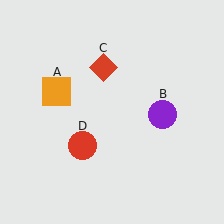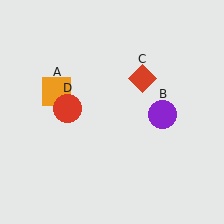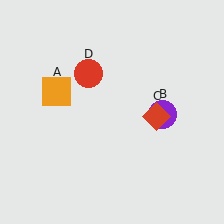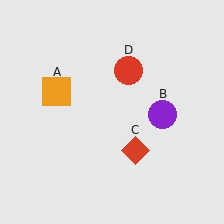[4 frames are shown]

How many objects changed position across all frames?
2 objects changed position: red diamond (object C), red circle (object D).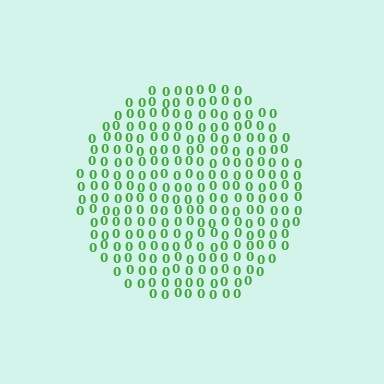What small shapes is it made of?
It is made of small digit 0's.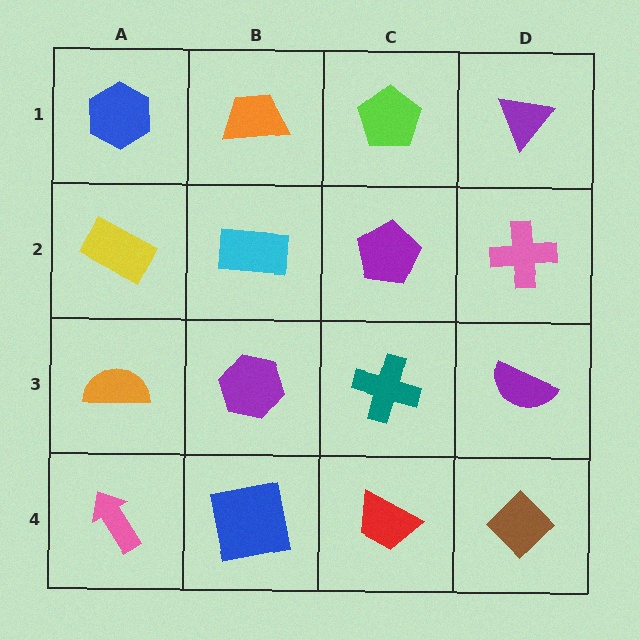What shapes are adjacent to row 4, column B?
A purple hexagon (row 3, column B), a pink arrow (row 4, column A), a red trapezoid (row 4, column C).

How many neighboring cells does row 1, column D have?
2.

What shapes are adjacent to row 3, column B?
A cyan rectangle (row 2, column B), a blue square (row 4, column B), an orange semicircle (row 3, column A), a teal cross (row 3, column C).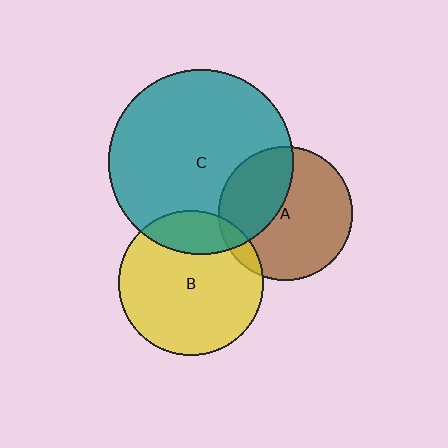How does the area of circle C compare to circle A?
Approximately 1.9 times.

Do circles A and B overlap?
Yes.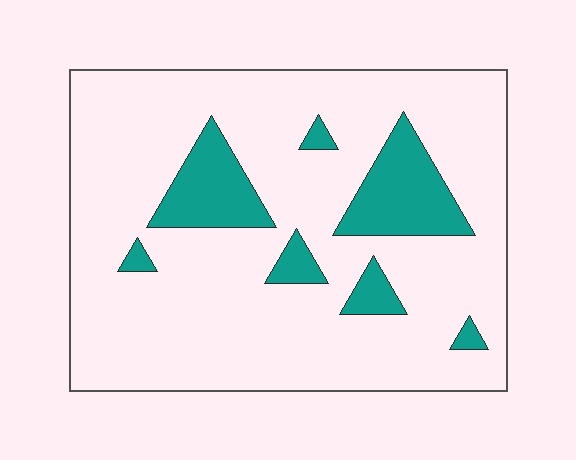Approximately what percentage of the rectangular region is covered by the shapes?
Approximately 15%.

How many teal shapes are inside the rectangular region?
7.